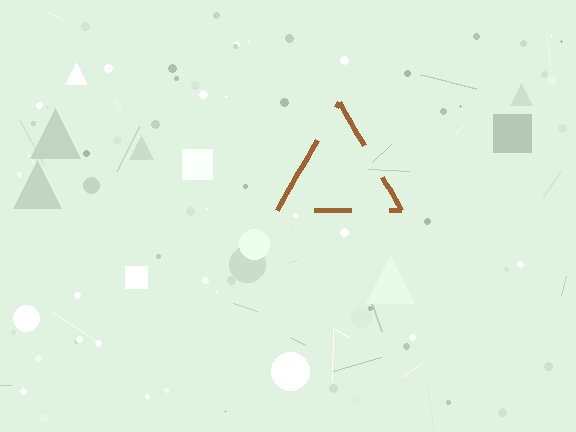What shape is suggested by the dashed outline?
The dashed outline suggests a triangle.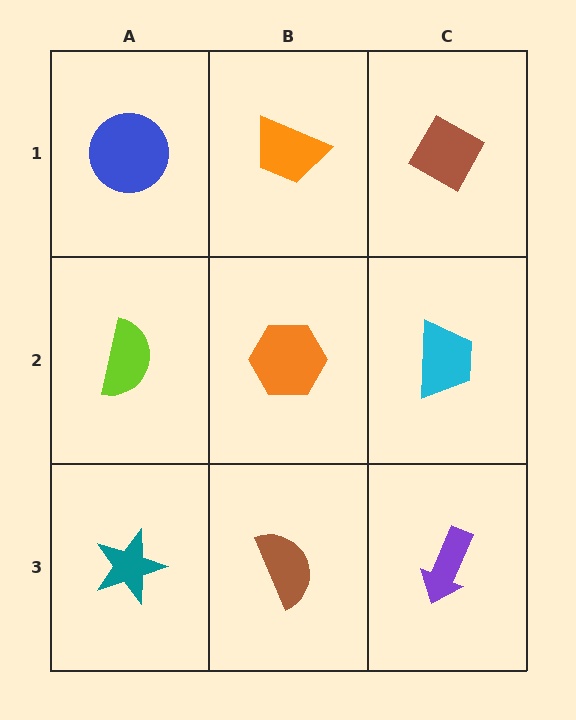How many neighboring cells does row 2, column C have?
3.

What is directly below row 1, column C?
A cyan trapezoid.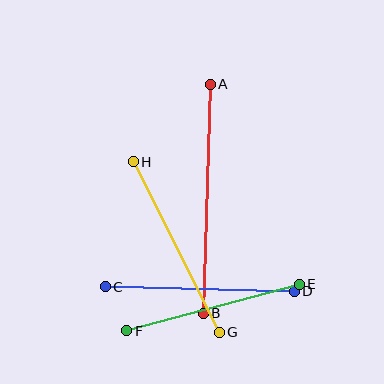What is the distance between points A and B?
The distance is approximately 229 pixels.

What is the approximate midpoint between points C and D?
The midpoint is at approximately (200, 289) pixels.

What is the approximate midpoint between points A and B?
The midpoint is at approximately (207, 199) pixels.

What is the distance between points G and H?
The distance is approximately 191 pixels.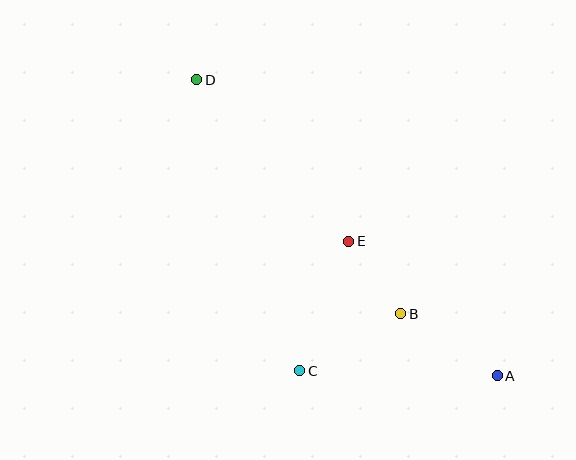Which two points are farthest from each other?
Points A and D are farthest from each other.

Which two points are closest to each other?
Points B and E are closest to each other.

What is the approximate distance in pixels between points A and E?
The distance between A and E is approximately 201 pixels.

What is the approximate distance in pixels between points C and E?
The distance between C and E is approximately 139 pixels.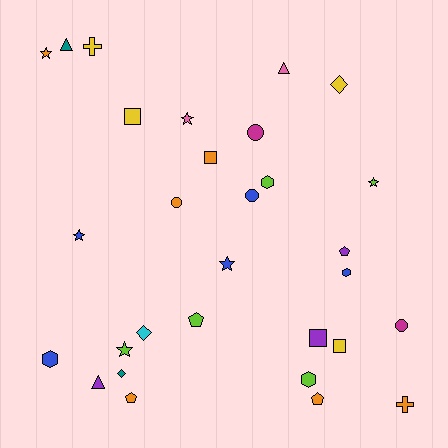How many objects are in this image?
There are 30 objects.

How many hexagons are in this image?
There are 4 hexagons.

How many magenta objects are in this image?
There are 2 magenta objects.